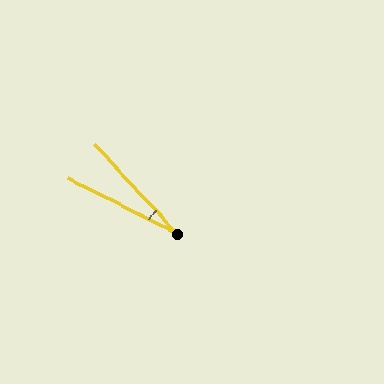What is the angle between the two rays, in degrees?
Approximately 20 degrees.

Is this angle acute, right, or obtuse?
It is acute.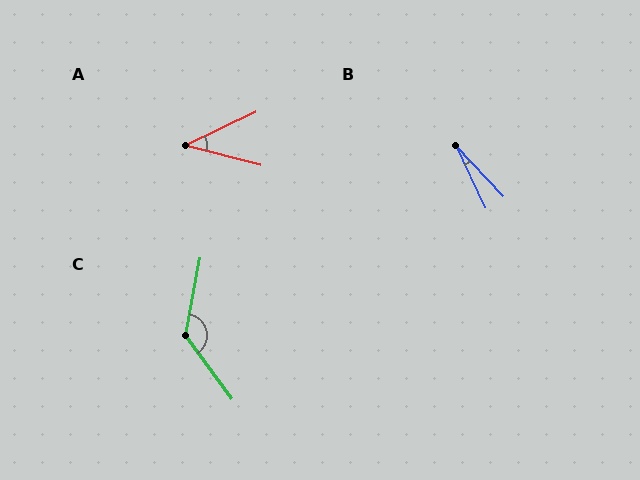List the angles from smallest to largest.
B (18°), A (40°), C (133°).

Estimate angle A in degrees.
Approximately 40 degrees.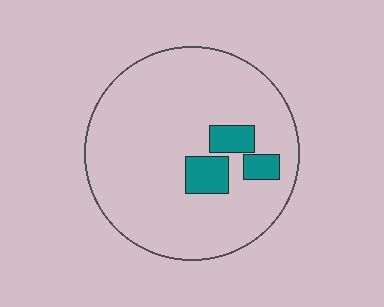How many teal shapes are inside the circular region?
3.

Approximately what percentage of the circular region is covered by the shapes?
Approximately 10%.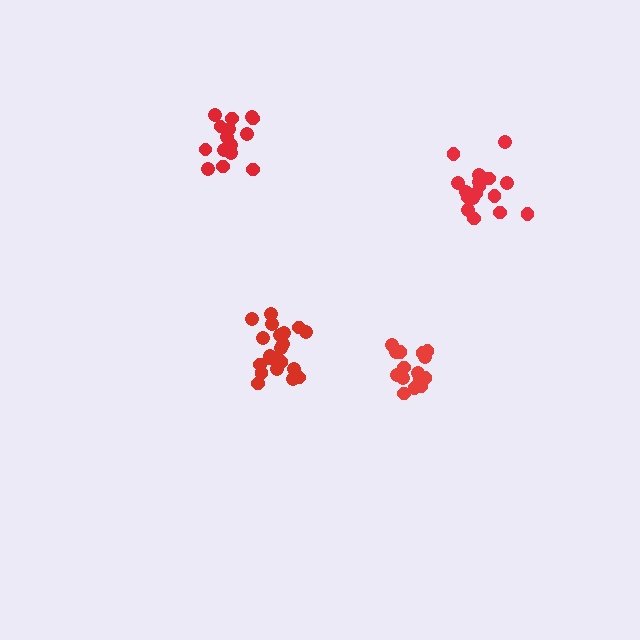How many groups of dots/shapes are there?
There are 4 groups.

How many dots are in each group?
Group 1: 15 dots, Group 2: 18 dots, Group 3: 15 dots, Group 4: 21 dots (69 total).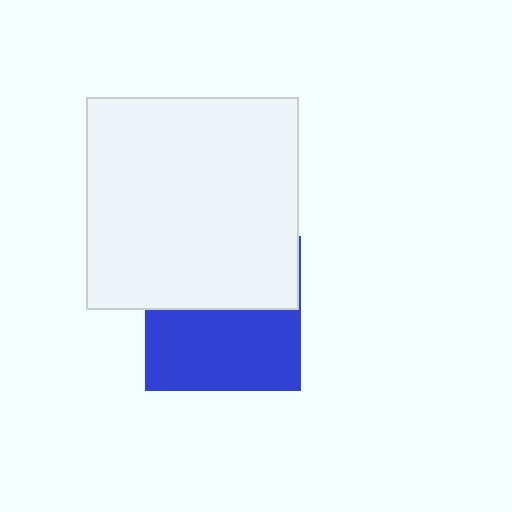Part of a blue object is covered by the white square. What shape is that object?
It is a square.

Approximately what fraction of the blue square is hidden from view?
Roughly 47% of the blue square is hidden behind the white square.